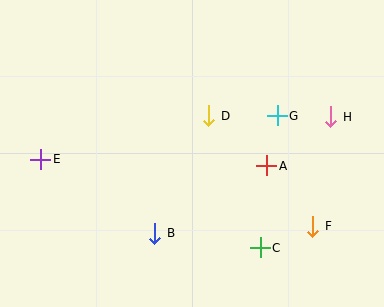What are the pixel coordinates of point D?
Point D is at (209, 116).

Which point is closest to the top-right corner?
Point H is closest to the top-right corner.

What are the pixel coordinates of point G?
Point G is at (277, 116).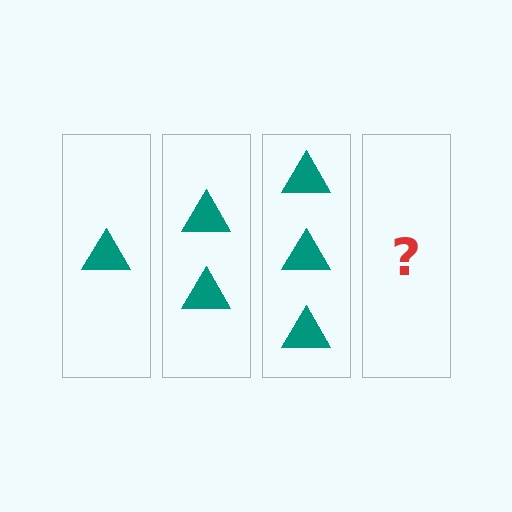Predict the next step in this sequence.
The next step is 4 triangles.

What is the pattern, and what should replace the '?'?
The pattern is that each step adds one more triangle. The '?' should be 4 triangles.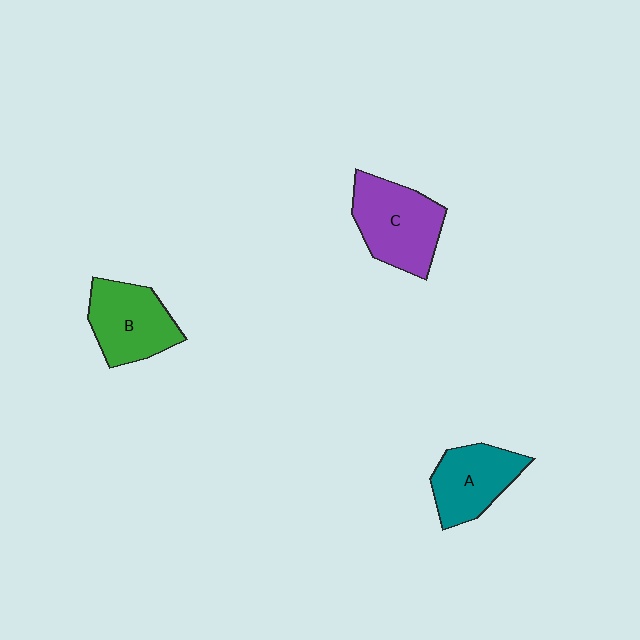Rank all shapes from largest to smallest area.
From largest to smallest: C (purple), B (green), A (teal).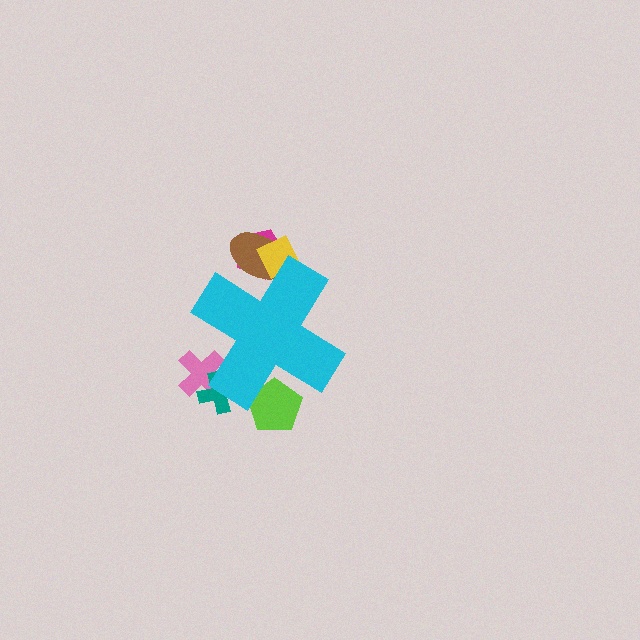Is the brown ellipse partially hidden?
Yes, the brown ellipse is partially hidden behind the cyan cross.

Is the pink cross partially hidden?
Yes, the pink cross is partially hidden behind the cyan cross.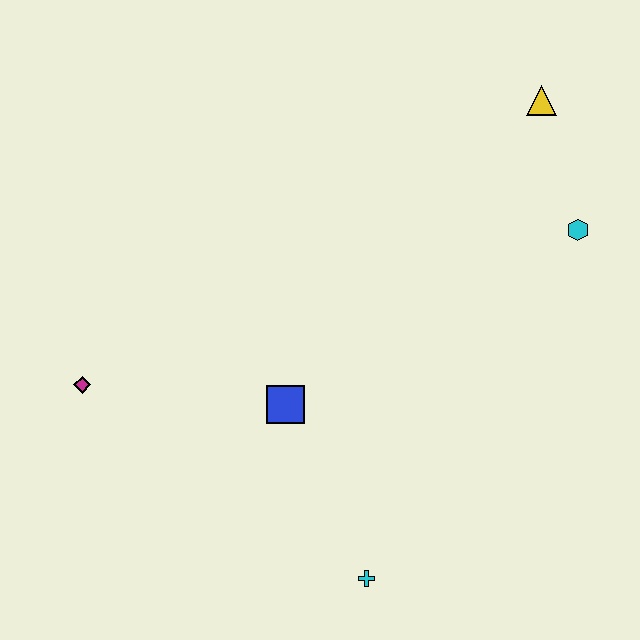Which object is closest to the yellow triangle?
The cyan hexagon is closest to the yellow triangle.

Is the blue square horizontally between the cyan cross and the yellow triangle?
No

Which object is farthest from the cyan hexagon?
The magenta diamond is farthest from the cyan hexagon.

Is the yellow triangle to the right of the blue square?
Yes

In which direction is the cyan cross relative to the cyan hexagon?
The cyan cross is below the cyan hexagon.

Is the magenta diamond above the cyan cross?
Yes